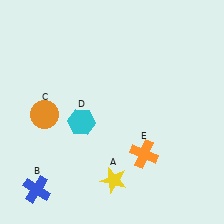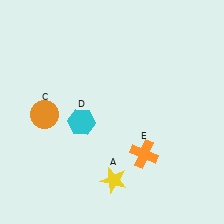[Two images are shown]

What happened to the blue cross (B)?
The blue cross (B) was removed in Image 2. It was in the bottom-left area of Image 1.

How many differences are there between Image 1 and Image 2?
There is 1 difference between the two images.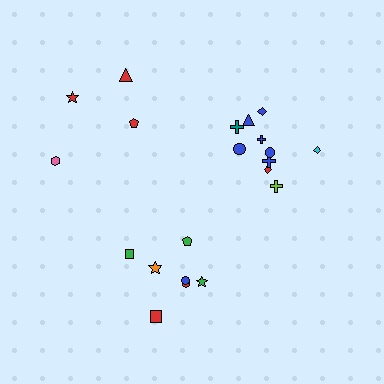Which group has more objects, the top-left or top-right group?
The top-right group.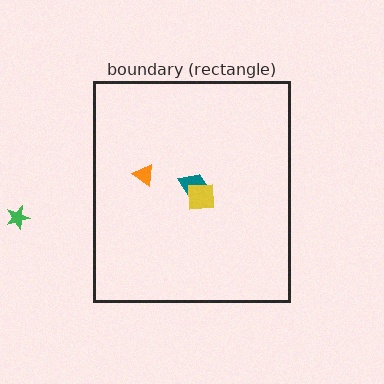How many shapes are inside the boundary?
3 inside, 1 outside.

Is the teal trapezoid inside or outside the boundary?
Inside.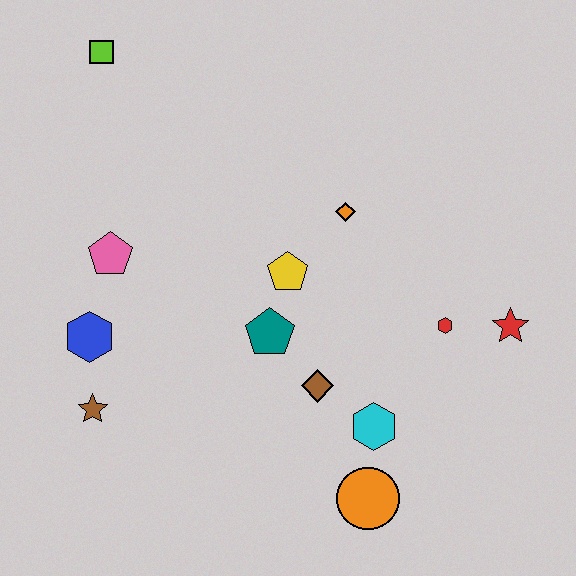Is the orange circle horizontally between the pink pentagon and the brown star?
No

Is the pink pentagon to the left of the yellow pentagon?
Yes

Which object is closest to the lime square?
The pink pentagon is closest to the lime square.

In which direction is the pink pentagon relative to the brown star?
The pink pentagon is above the brown star.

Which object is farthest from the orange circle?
The lime square is farthest from the orange circle.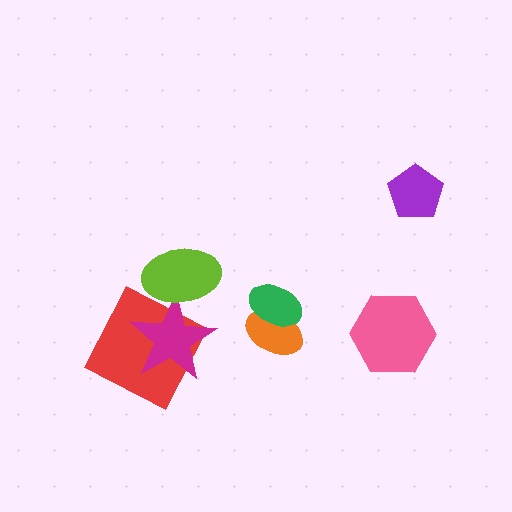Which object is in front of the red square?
The magenta star is in front of the red square.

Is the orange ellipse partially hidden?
Yes, it is partially covered by another shape.